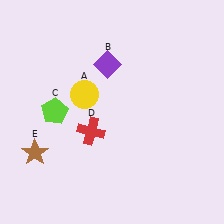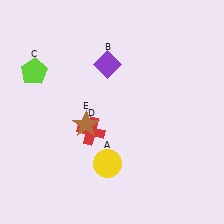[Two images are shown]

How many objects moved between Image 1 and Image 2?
3 objects moved between the two images.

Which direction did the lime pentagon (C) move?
The lime pentagon (C) moved up.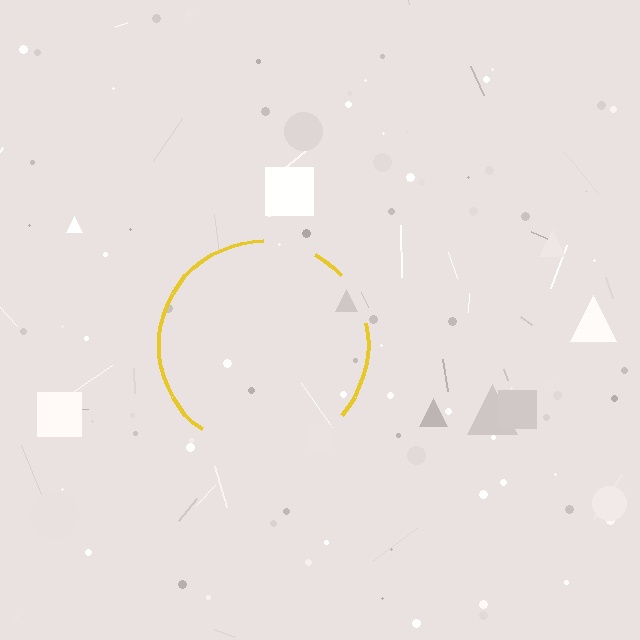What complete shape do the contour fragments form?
The contour fragments form a circle.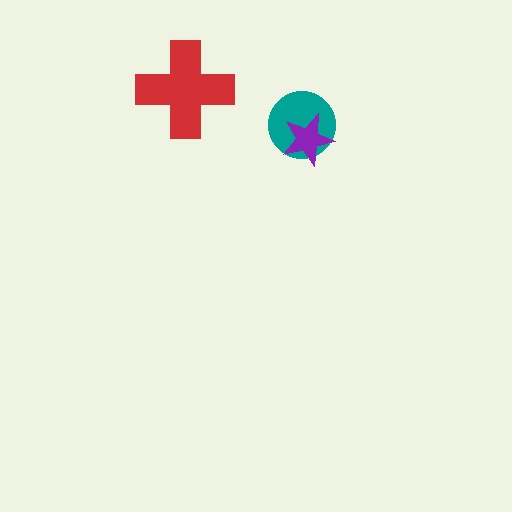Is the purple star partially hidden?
No, no other shape covers it.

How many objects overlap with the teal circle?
1 object overlaps with the teal circle.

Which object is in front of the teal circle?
The purple star is in front of the teal circle.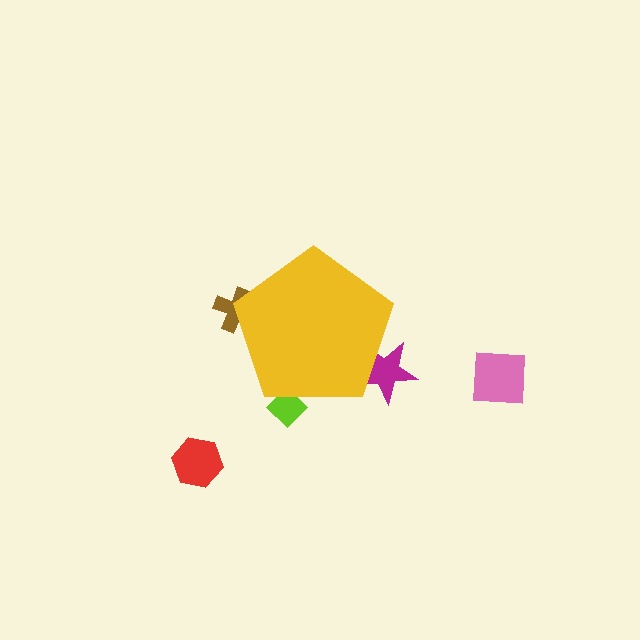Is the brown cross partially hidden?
Yes, the brown cross is partially hidden behind the yellow pentagon.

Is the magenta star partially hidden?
Yes, the magenta star is partially hidden behind the yellow pentagon.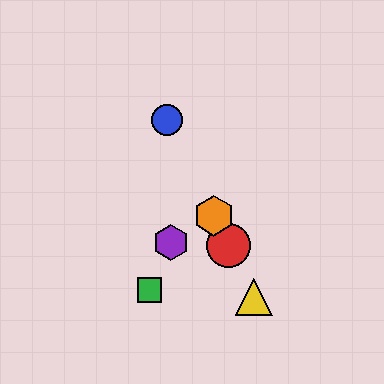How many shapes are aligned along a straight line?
4 shapes (the red circle, the blue circle, the yellow triangle, the orange hexagon) are aligned along a straight line.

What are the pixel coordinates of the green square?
The green square is at (150, 290).